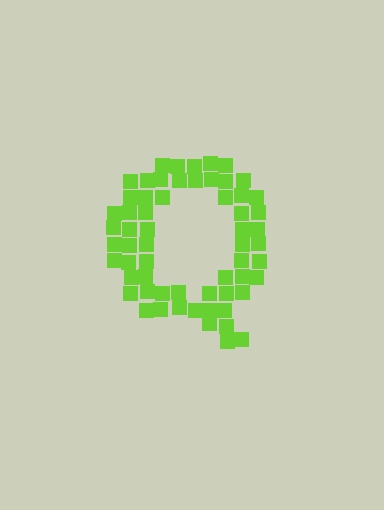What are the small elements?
The small elements are squares.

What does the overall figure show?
The overall figure shows the letter Q.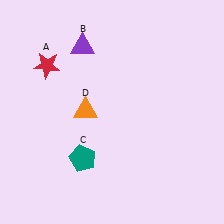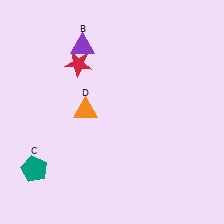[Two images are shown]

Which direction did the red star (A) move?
The red star (A) moved right.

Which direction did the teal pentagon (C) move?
The teal pentagon (C) moved left.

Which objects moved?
The objects that moved are: the red star (A), the teal pentagon (C).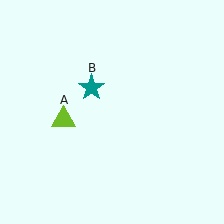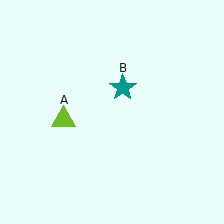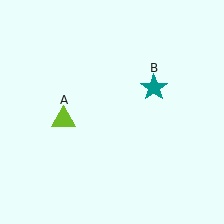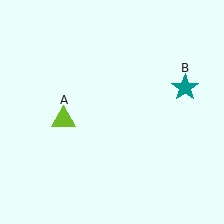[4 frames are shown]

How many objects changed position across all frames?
1 object changed position: teal star (object B).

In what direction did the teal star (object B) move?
The teal star (object B) moved right.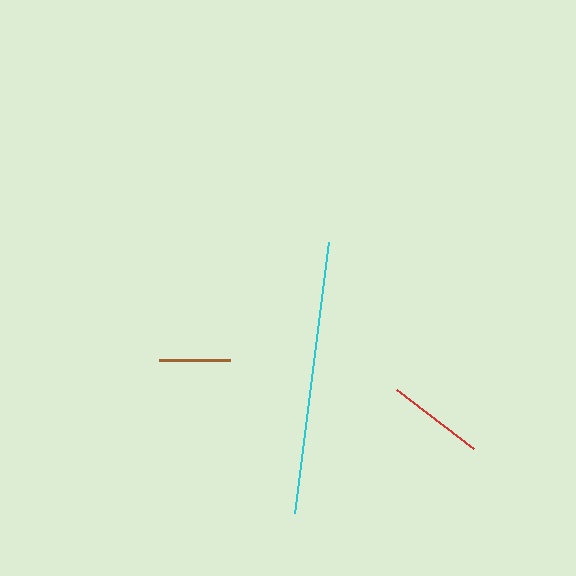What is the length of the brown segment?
The brown segment is approximately 71 pixels long.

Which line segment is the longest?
The cyan line is the longest at approximately 273 pixels.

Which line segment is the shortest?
The brown line is the shortest at approximately 71 pixels.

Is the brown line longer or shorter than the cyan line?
The cyan line is longer than the brown line.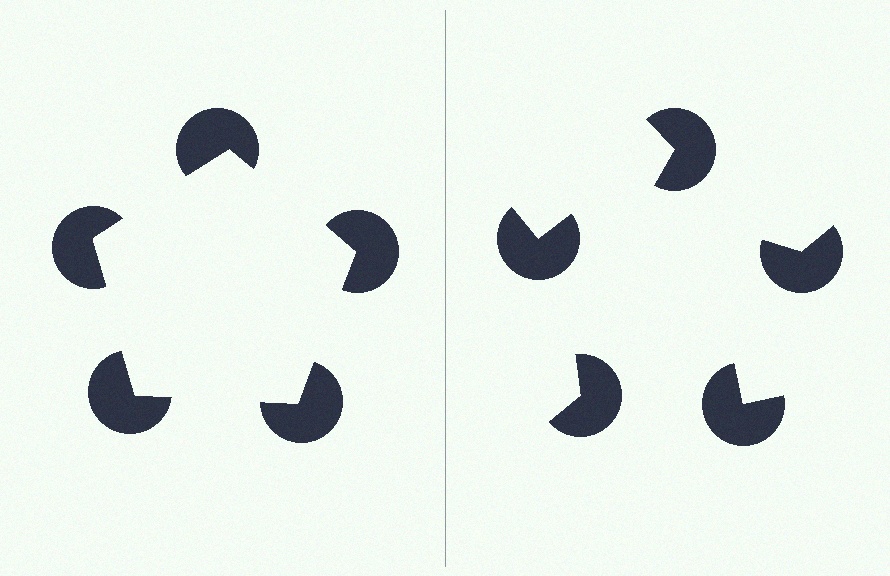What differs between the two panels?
The pac-man discs are positioned identically on both sides; only the wedge orientations differ. On the left they align to a pentagon; on the right they are misaligned.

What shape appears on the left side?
An illusory pentagon.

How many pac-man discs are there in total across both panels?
10 — 5 on each side.